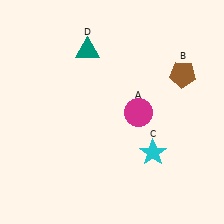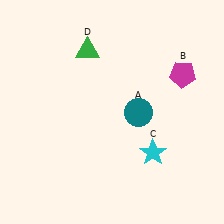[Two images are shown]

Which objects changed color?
A changed from magenta to teal. B changed from brown to magenta. D changed from teal to green.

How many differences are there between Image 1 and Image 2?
There are 3 differences between the two images.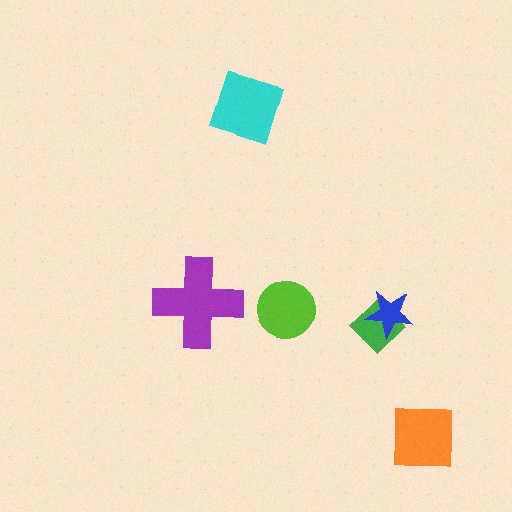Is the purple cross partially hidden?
No, no other shape covers it.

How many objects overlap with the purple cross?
0 objects overlap with the purple cross.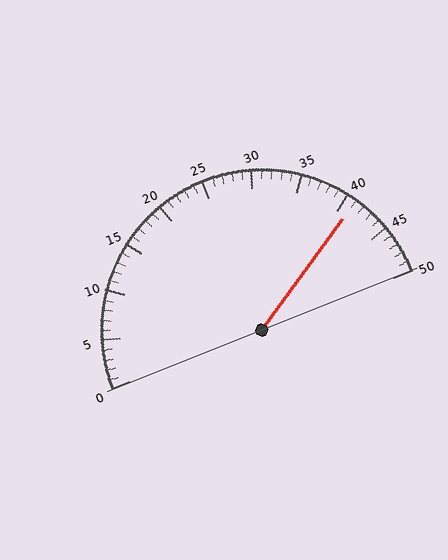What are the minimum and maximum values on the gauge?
The gauge ranges from 0 to 50.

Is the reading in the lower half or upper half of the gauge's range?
The reading is in the upper half of the range (0 to 50).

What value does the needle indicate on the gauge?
The needle indicates approximately 41.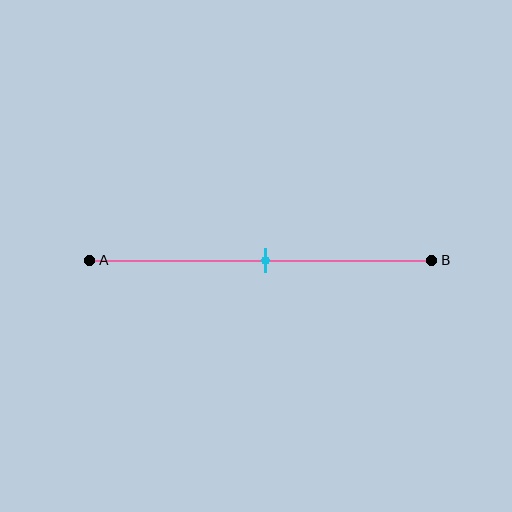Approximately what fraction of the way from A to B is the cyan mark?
The cyan mark is approximately 50% of the way from A to B.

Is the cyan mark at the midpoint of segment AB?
Yes, the mark is approximately at the midpoint.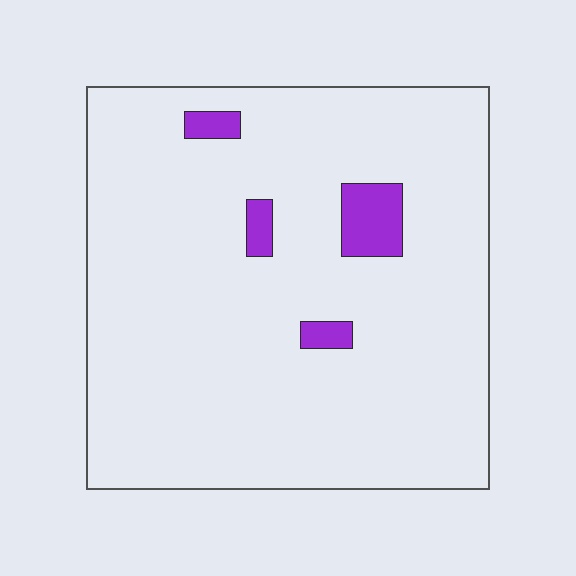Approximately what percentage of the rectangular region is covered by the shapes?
Approximately 5%.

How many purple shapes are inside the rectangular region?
4.